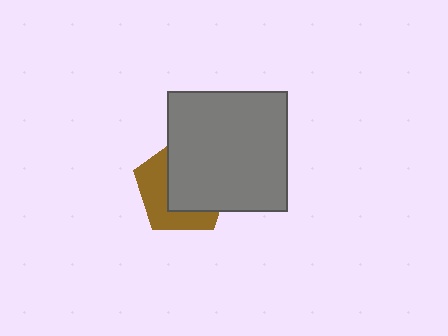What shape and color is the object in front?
The object in front is a gray square.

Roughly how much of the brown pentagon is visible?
A small part of it is visible (roughly 42%).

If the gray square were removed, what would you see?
You would see the complete brown pentagon.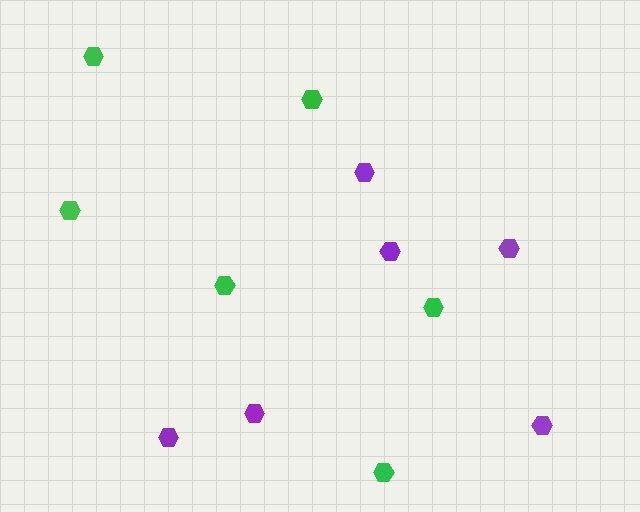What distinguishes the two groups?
There are 2 groups: one group of green hexagons (6) and one group of purple hexagons (6).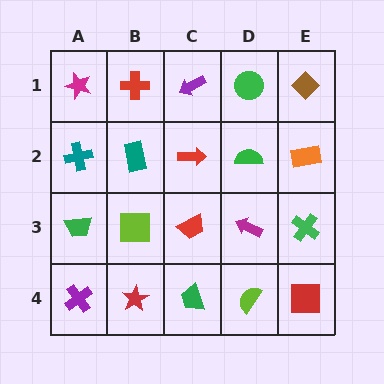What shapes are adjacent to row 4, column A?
A green trapezoid (row 3, column A), a red star (row 4, column B).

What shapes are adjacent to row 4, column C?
A red trapezoid (row 3, column C), a red star (row 4, column B), a lime semicircle (row 4, column D).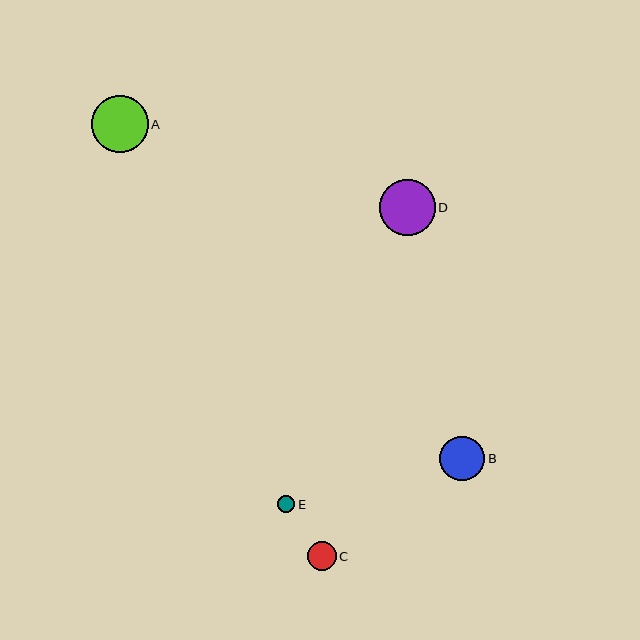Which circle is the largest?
Circle A is the largest with a size of approximately 57 pixels.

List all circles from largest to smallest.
From largest to smallest: A, D, B, C, E.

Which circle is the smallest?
Circle E is the smallest with a size of approximately 17 pixels.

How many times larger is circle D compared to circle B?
Circle D is approximately 1.2 times the size of circle B.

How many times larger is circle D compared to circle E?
Circle D is approximately 3.2 times the size of circle E.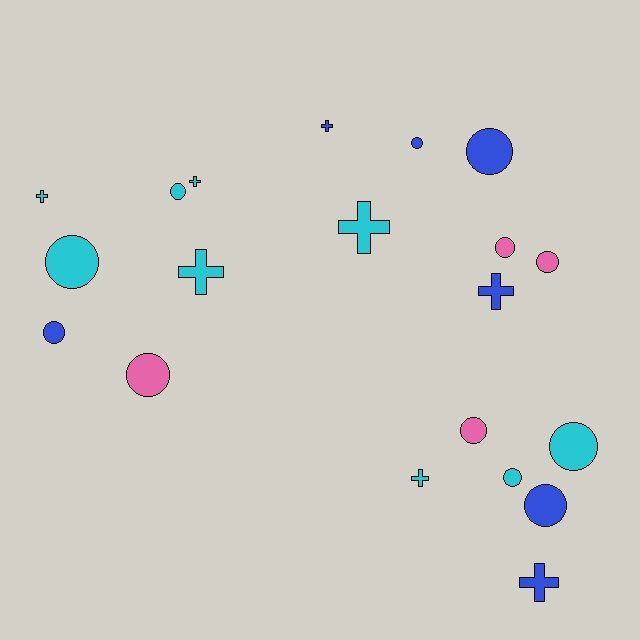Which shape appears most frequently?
Circle, with 12 objects.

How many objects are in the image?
There are 20 objects.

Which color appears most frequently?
Cyan, with 9 objects.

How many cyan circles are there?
There are 4 cyan circles.